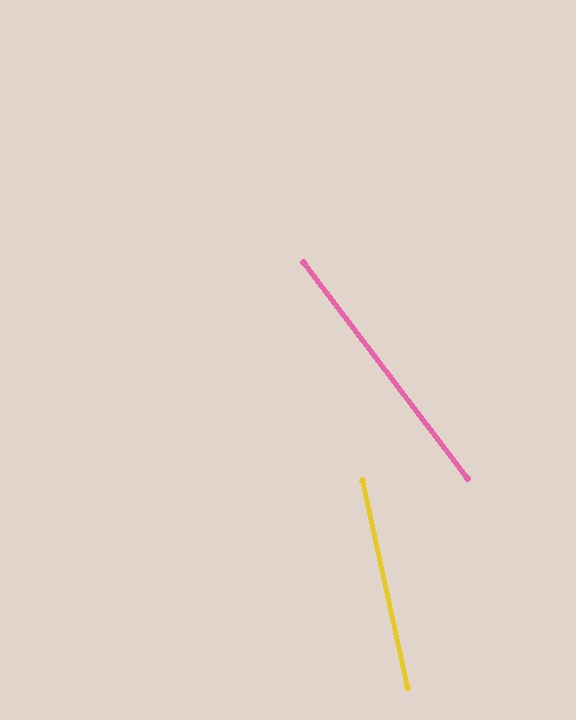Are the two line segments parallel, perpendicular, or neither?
Neither parallel nor perpendicular — they differ by about 25°.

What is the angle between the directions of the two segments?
Approximately 25 degrees.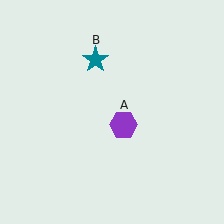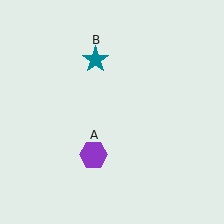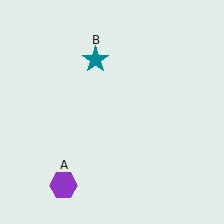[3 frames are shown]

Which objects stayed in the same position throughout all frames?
Teal star (object B) remained stationary.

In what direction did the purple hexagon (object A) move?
The purple hexagon (object A) moved down and to the left.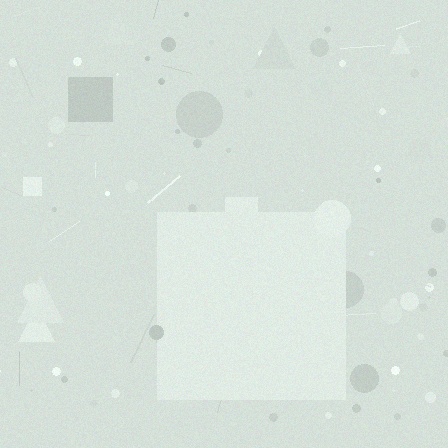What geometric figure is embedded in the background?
A square is embedded in the background.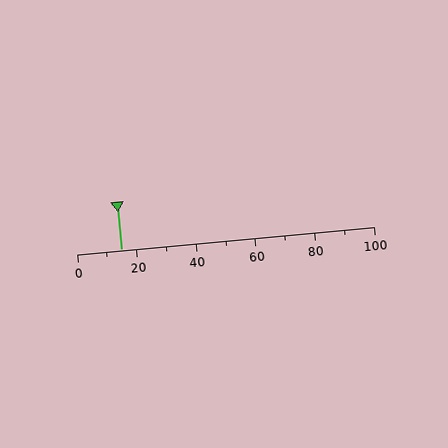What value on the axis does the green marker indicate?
The marker indicates approximately 15.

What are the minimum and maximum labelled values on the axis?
The axis runs from 0 to 100.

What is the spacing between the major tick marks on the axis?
The major ticks are spaced 20 apart.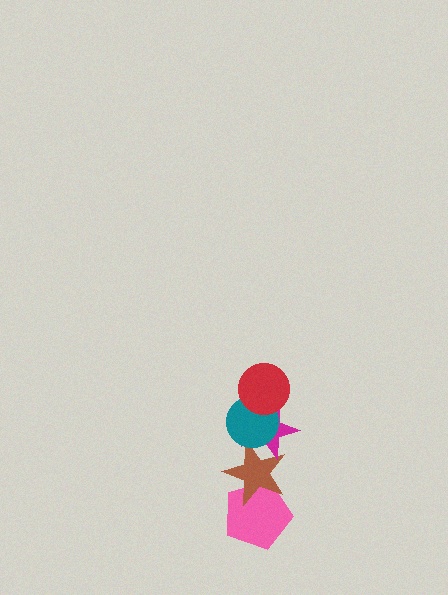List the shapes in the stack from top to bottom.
From top to bottom: the red circle, the teal circle, the magenta star, the brown star, the pink pentagon.